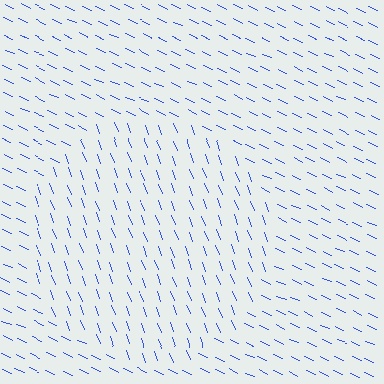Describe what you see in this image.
The image is filled with small blue line segments. A circle region in the image has lines oriented differently from the surrounding lines, creating a visible texture boundary.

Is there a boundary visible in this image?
Yes, there is a texture boundary formed by a change in line orientation.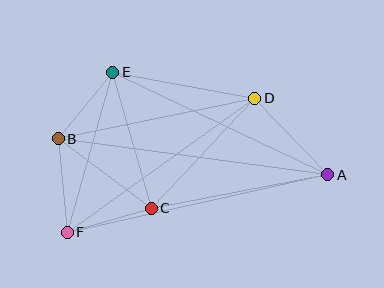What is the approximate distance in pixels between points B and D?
The distance between B and D is approximately 201 pixels.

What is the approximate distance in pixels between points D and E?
The distance between D and E is approximately 145 pixels.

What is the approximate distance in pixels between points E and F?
The distance between E and F is approximately 166 pixels.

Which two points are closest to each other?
Points B and E are closest to each other.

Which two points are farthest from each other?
Points A and B are farthest from each other.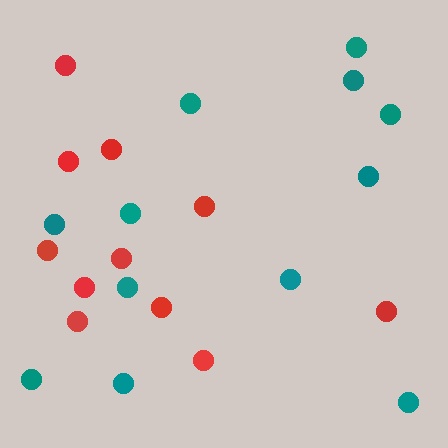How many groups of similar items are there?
There are 2 groups: one group of red circles (11) and one group of teal circles (12).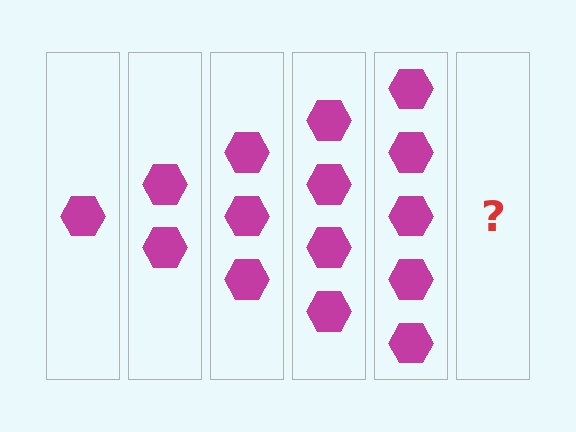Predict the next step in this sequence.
The next step is 6 hexagons.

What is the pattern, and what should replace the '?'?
The pattern is that each step adds one more hexagon. The '?' should be 6 hexagons.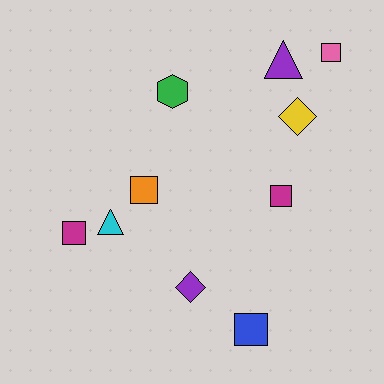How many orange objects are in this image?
There is 1 orange object.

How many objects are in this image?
There are 10 objects.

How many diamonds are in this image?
There are 2 diamonds.